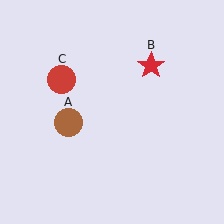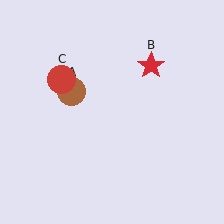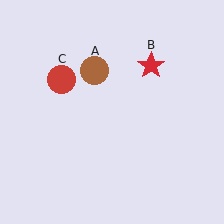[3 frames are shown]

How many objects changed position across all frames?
1 object changed position: brown circle (object A).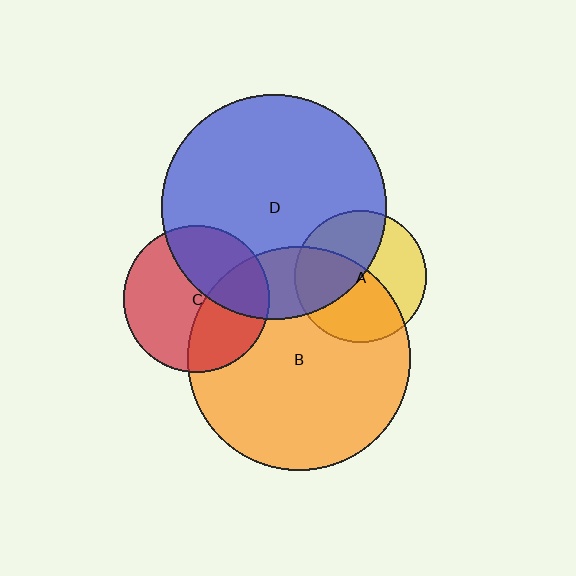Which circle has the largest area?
Circle D (blue).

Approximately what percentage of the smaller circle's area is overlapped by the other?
Approximately 20%.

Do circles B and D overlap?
Yes.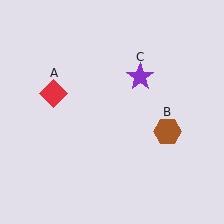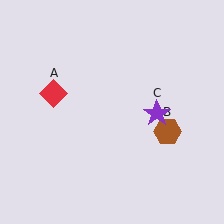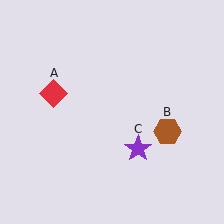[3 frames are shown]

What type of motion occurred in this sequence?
The purple star (object C) rotated clockwise around the center of the scene.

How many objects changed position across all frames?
1 object changed position: purple star (object C).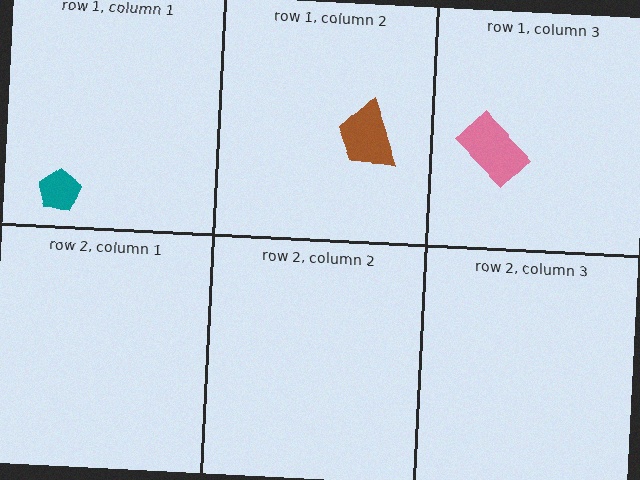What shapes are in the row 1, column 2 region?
The brown trapezoid.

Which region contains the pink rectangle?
The row 1, column 3 region.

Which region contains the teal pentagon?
The row 1, column 1 region.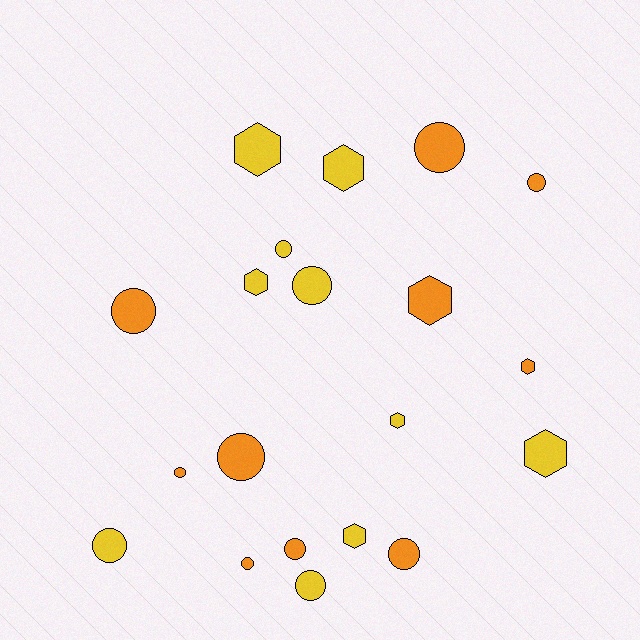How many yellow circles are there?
There are 4 yellow circles.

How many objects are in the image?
There are 20 objects.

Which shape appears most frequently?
Circle, with 12 objects.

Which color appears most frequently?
Orange, with 10 objects.